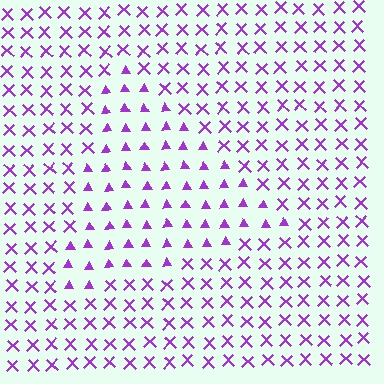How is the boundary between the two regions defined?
The boundary is defined by a change in element shape: triangles inside vs. X marks outside. All elements share the same color and spacing.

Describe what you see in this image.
The image is filled with small purple elements arranged in a uniform grid. A triangle-shaped region contains triangles, while the surrounding area contains X marks. The boundary is defined purely by the change in element shape.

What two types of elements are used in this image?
The image uses triangles inside the triangle region and X marks outside it.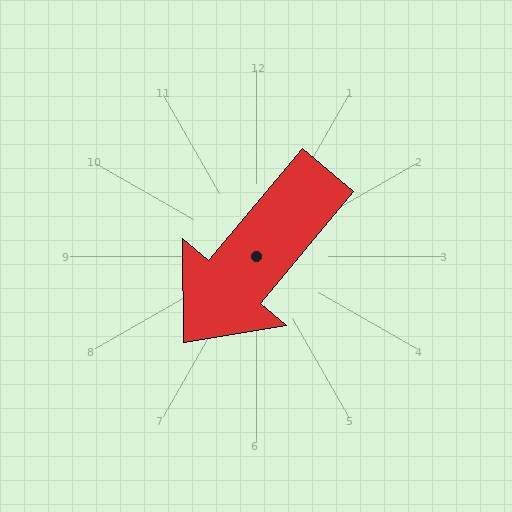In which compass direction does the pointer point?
Southwest.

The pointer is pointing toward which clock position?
Roughly 7 o'clock.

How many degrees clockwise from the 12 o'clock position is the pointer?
Approximately 220 degrees.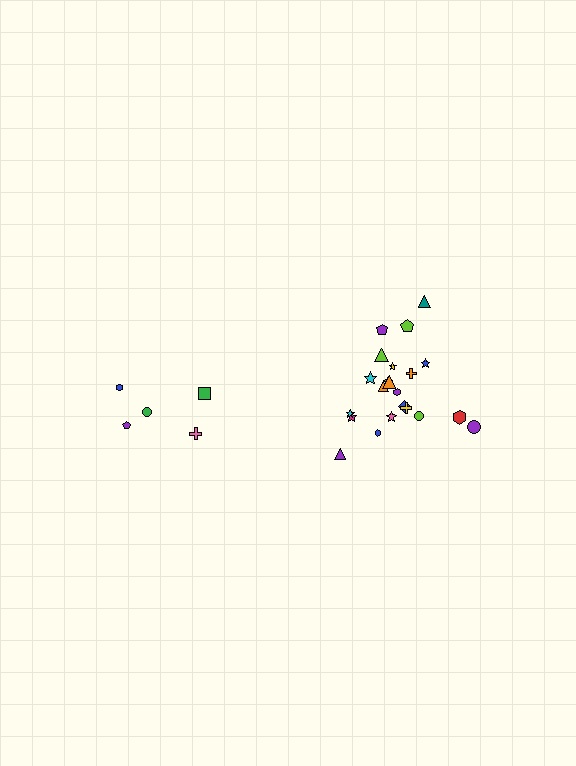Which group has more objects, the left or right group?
The right group.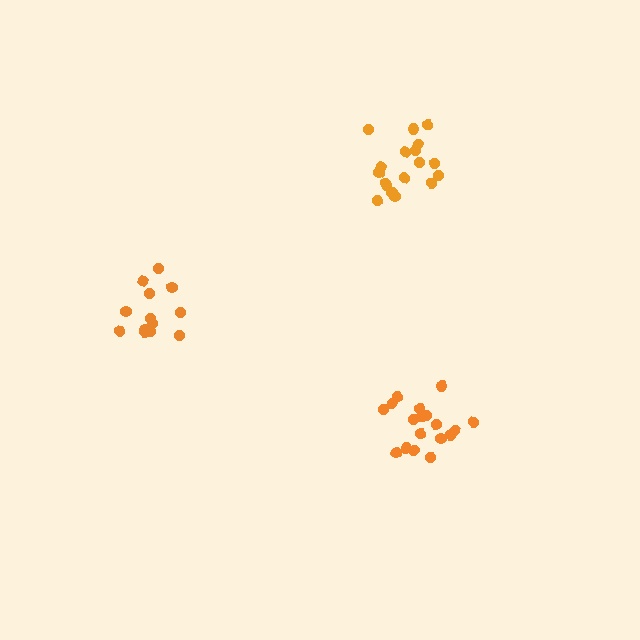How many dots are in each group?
Group 1: 18 dots, Group 2: 18 dots, Group 3: 13 dots (49 total).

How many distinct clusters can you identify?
There are 3 distinct clusters.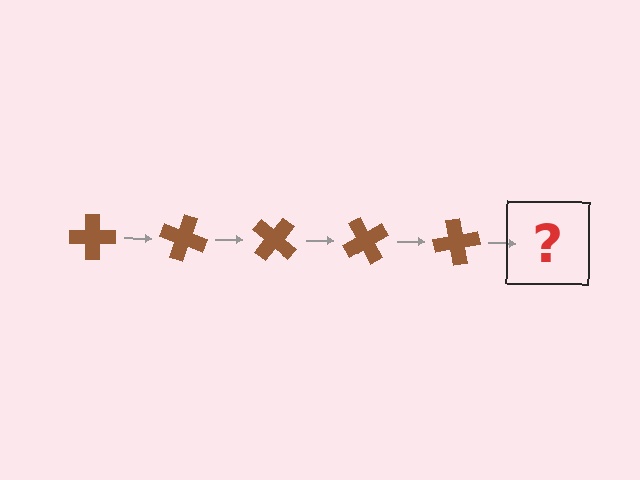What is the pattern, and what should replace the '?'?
The pattern is that the cross rotates 20 degrees each step. The '?' should be a brown cross rotated 100 degrees.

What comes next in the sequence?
The next element should be a brown cross rotated 100 degrees.